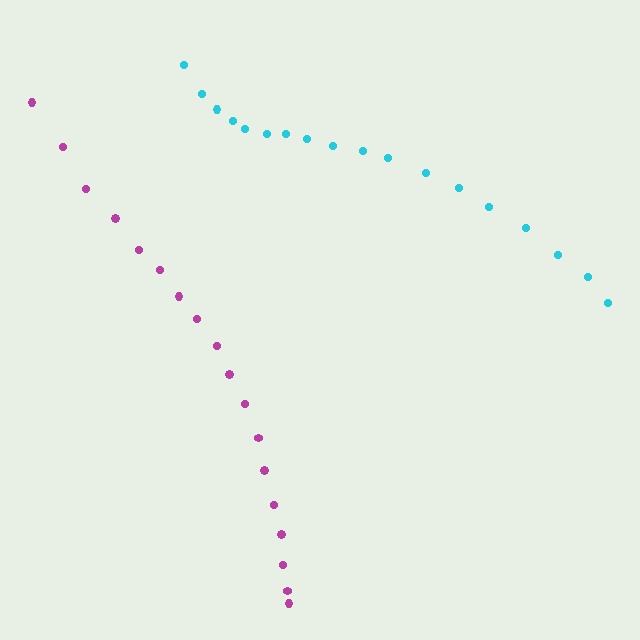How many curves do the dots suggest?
There are 2 distinct paths.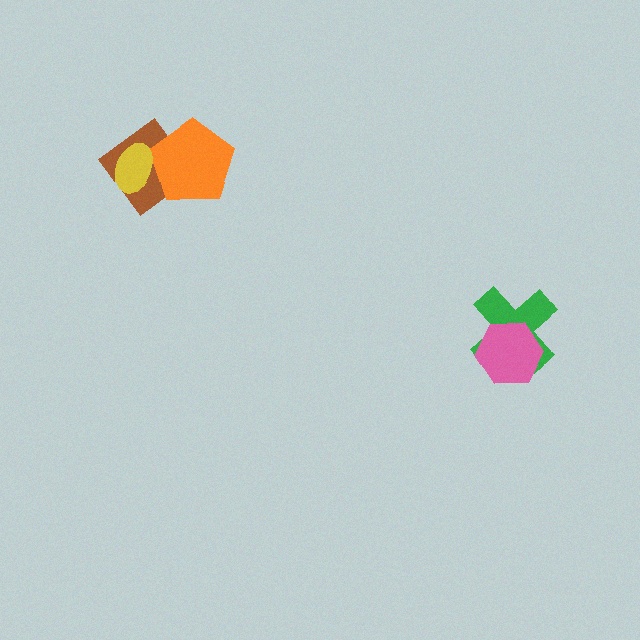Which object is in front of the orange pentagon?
The yellow ellipse is in front of the orange pentagon.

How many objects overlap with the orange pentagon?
2 objects overlap with the orange pentagon.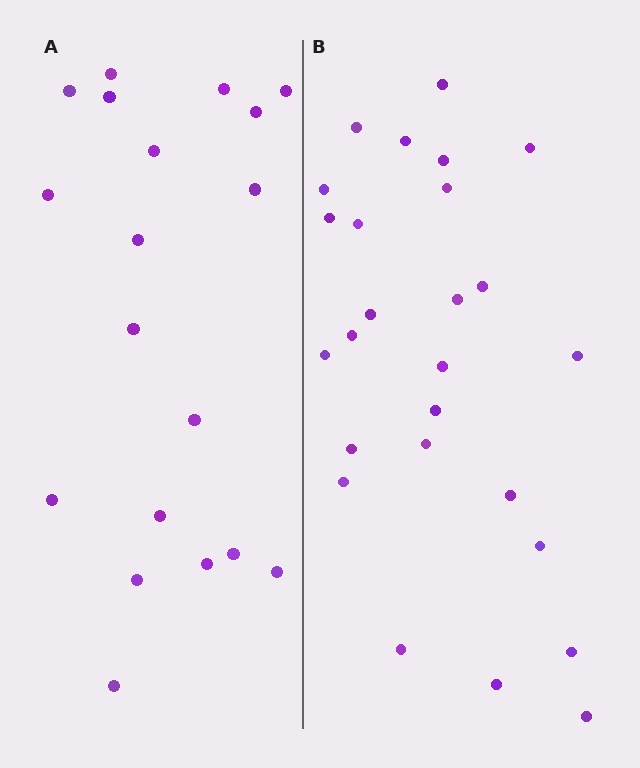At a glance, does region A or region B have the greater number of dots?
Region B (the right region) has more dots.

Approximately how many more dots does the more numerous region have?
Region B has roughly 8 or so more dots than region A.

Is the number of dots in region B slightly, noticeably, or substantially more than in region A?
Region B has noticeably more, but not dramatically so. The ratio is roughly 1.4 to 1.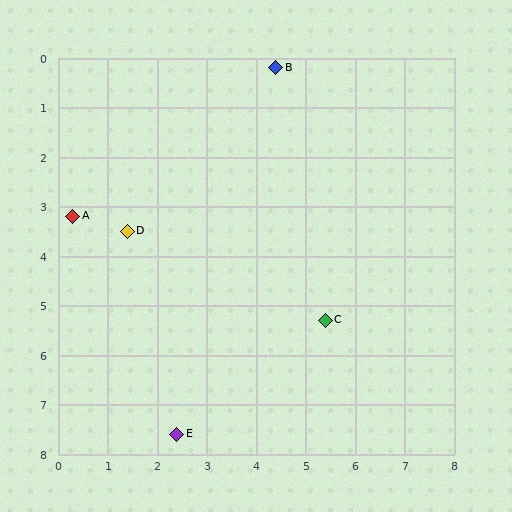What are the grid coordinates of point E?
Point E is at approximately (2.4, 7.6).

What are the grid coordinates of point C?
Point C is at approximately (5.4, 5.3).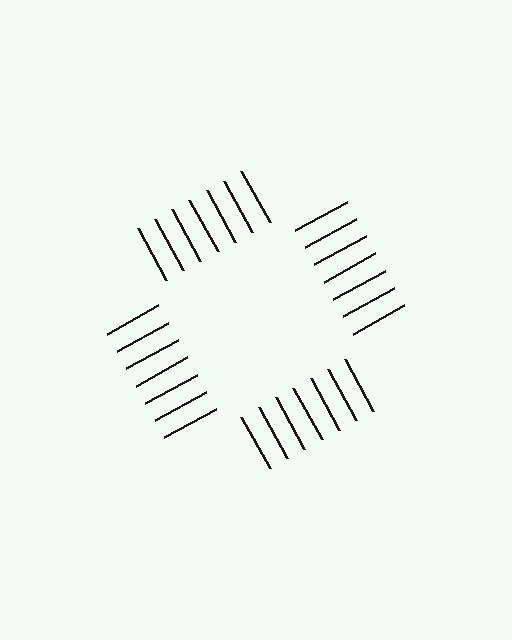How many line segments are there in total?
28 — 7 along each of the 4 edges.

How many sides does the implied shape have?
4 sides — the line-ends trace a square.